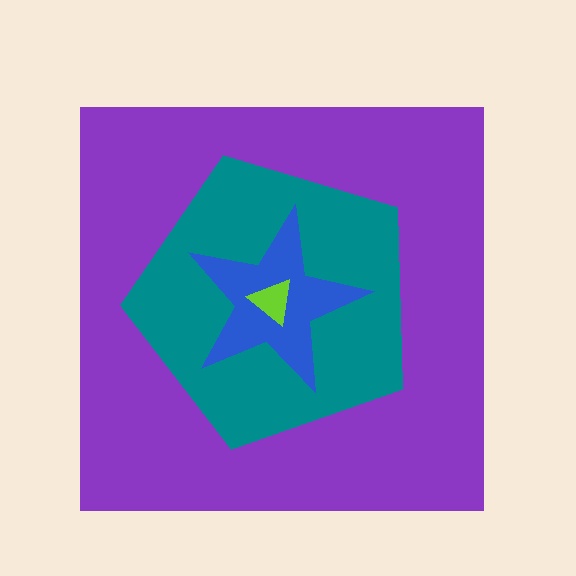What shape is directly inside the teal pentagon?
The blue star.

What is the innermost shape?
The lime triangle.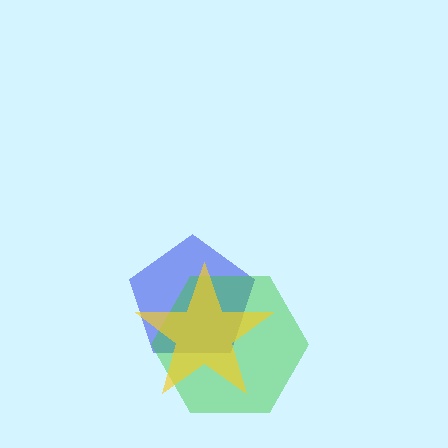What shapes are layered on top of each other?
The layered shapes are: a blue pentagon, a green hexagon, a yellow star.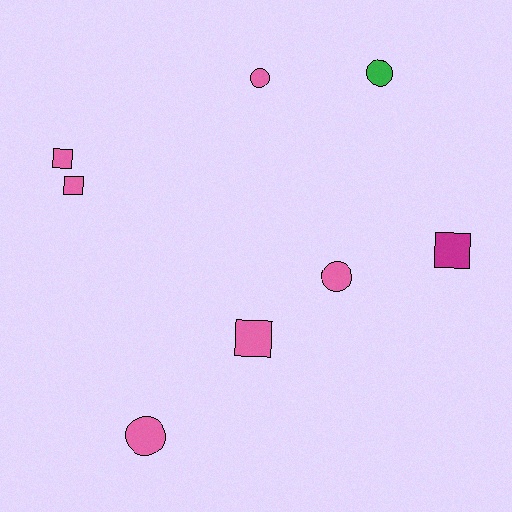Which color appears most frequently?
Pink, with 6 objects.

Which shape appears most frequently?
Square, with 4 objects.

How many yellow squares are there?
There are no yellow squares.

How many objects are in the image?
There are 8 objects.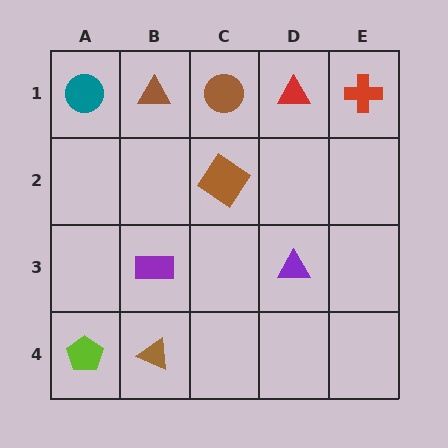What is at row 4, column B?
A brown triangle.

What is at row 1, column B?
A brown triangle.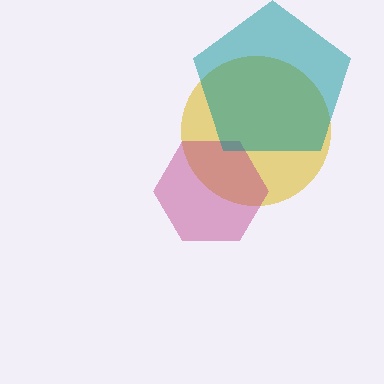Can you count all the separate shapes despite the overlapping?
Yes, there are 3 separate shapes.